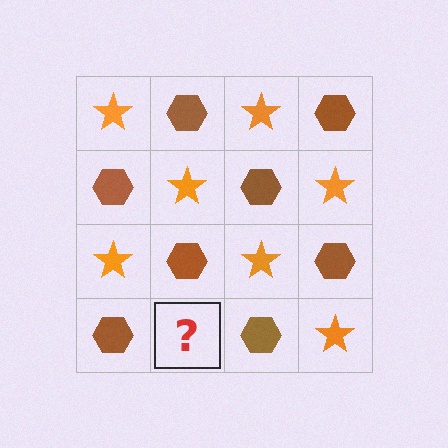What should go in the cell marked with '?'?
The missing cell should contain an orange star.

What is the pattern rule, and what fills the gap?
The rule is that it alternates orange star and brown hexagon in a checkerboard pattern. The gap should be filled with an orange star.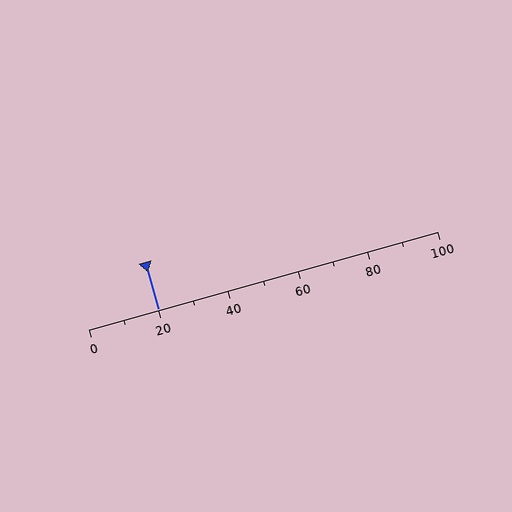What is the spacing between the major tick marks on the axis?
The major ticks are spaced 20 apart.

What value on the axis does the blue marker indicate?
The marker indicates approximately 20.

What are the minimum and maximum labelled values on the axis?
The axis runs from 0 to 100.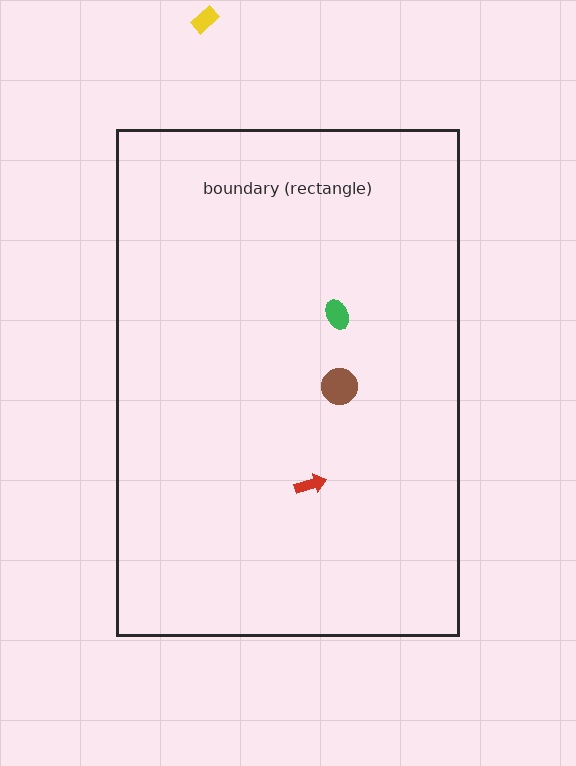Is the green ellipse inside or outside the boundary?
Inside.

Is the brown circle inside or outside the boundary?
Inside.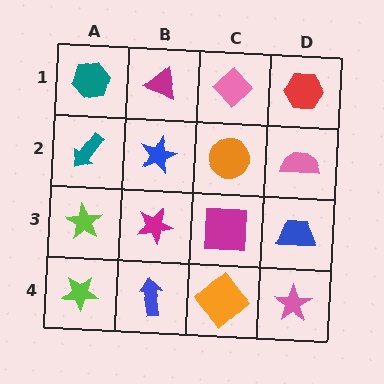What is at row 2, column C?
An orange circle.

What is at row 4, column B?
A blue arrow.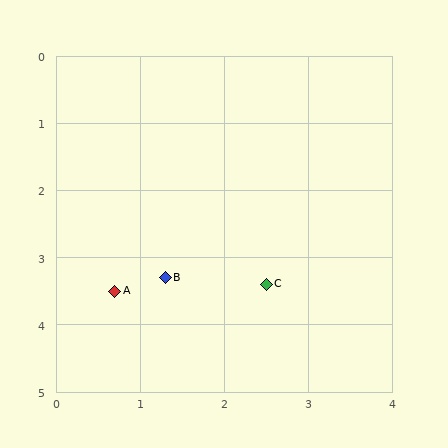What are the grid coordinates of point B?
Point B is at approximately (1.3, 3.3).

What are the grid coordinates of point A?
Point A is at approximately (0.7, 3.5).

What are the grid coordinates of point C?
Point C is at approximately (2.5, 3.4).